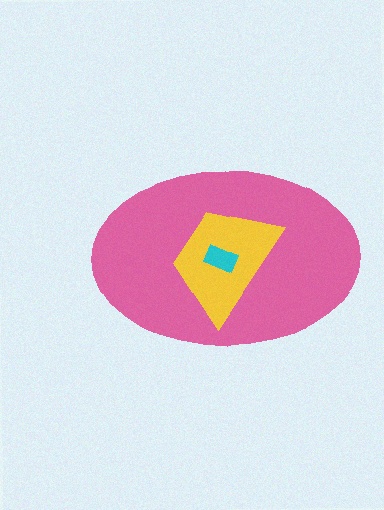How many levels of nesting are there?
3.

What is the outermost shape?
The pink ellipse.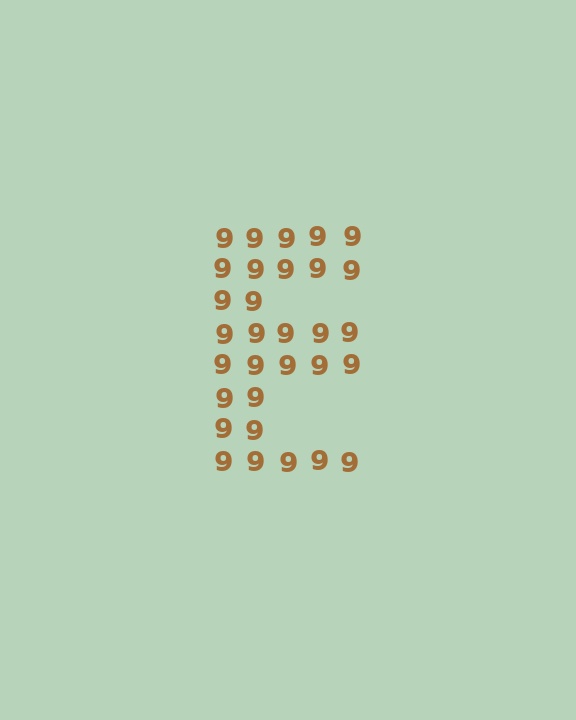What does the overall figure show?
The overall figure shows the letter E.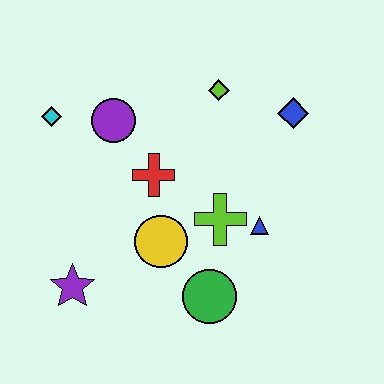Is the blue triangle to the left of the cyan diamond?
No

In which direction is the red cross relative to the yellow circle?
The red cross is above the yellow circle.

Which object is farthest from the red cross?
The blue diamond is farthest from the red cross.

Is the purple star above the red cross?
No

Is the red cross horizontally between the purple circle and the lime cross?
Yes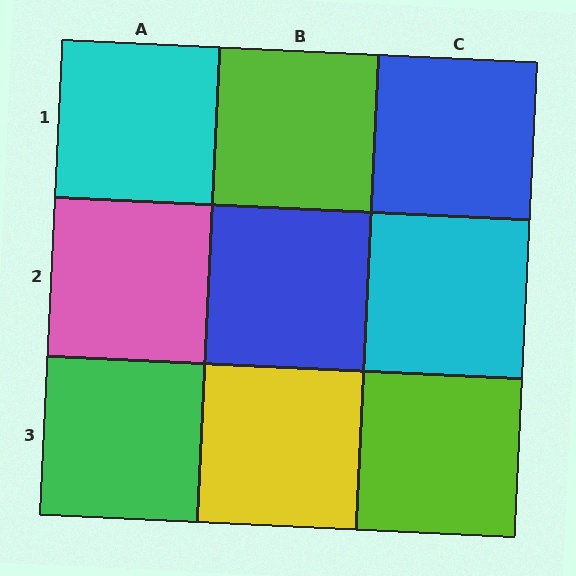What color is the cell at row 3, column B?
Yellow.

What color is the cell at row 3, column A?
Green.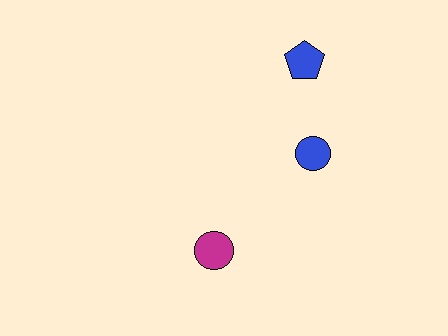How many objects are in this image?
There are 3 objects.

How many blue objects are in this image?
There are 2 blue objects.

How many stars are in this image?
There are no stars.